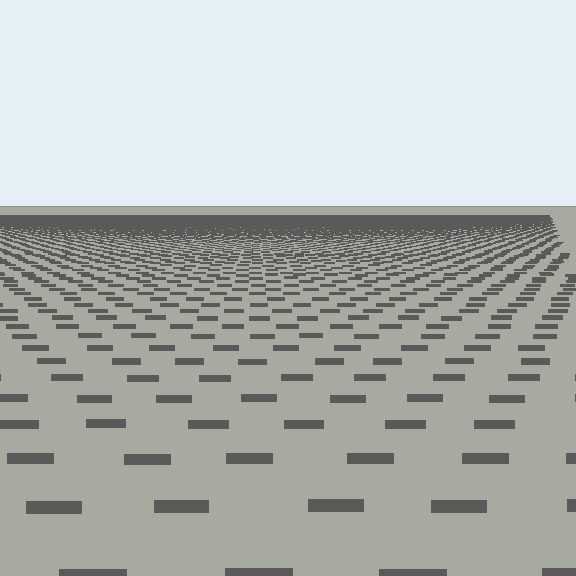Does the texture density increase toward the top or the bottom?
Density increases toward the top.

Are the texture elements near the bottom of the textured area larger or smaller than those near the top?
Larger. Near the bottom, elements are closer to the viewer and appear at a bigger on-screen size.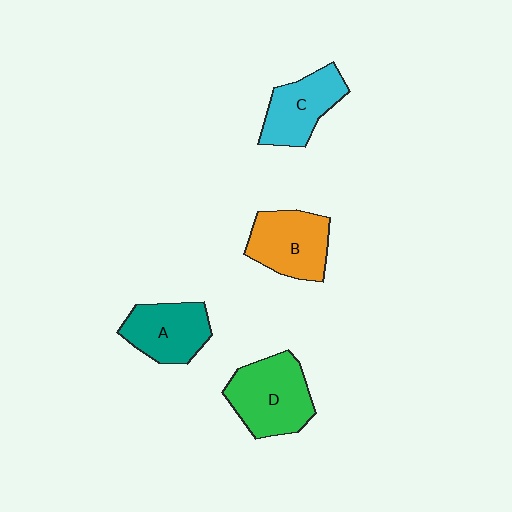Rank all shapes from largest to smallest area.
From largest to smallest: D (green), B (orange), A (teal), C (cyan).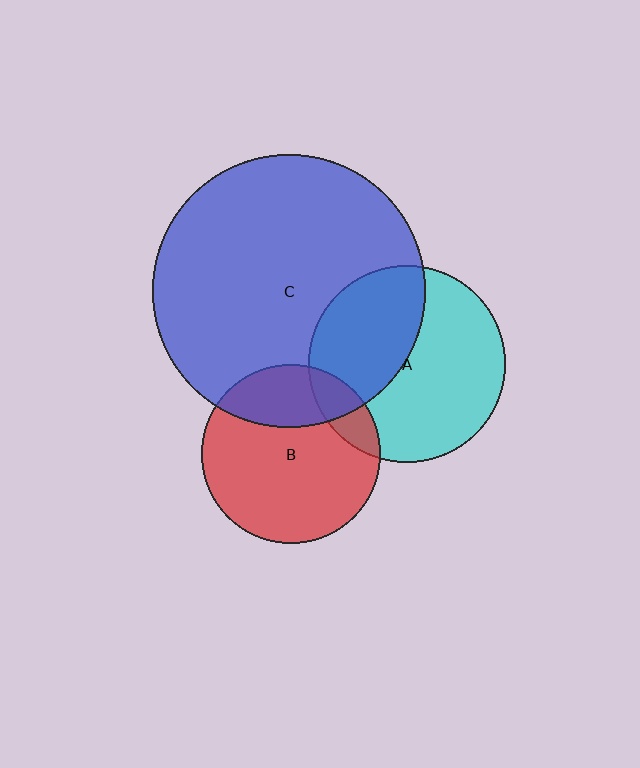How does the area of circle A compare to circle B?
Approximately 1.2 times.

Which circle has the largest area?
Circle C (blue).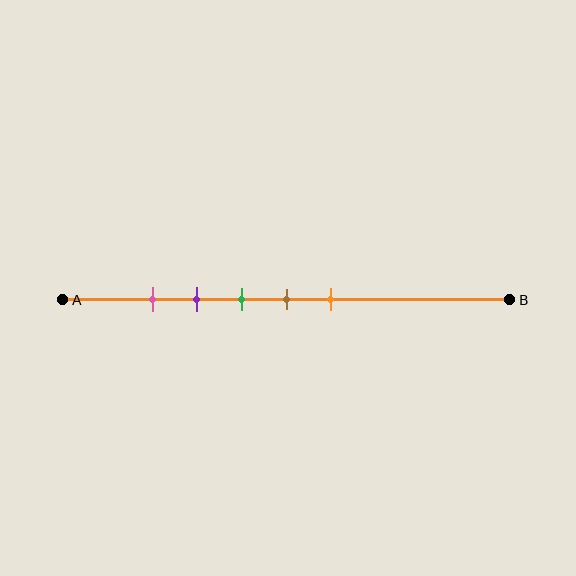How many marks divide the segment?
There are 5 marks dividing the segment.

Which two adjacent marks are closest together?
The pink and purple marks are the closest adjacent pair.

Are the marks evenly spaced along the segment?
Yes, the marks are approximately evenly spaced.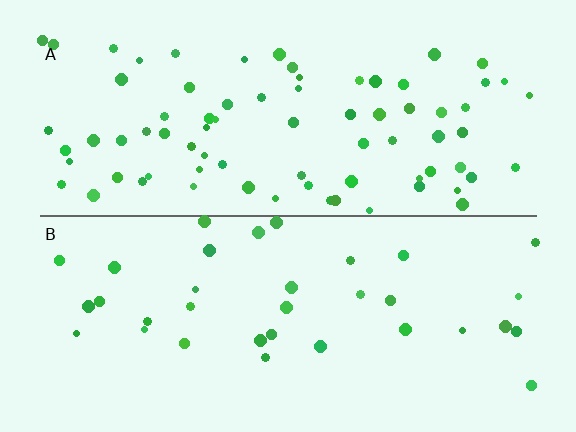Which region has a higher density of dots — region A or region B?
A (the top).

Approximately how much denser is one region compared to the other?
Approximately 2.2× — region A over region B.